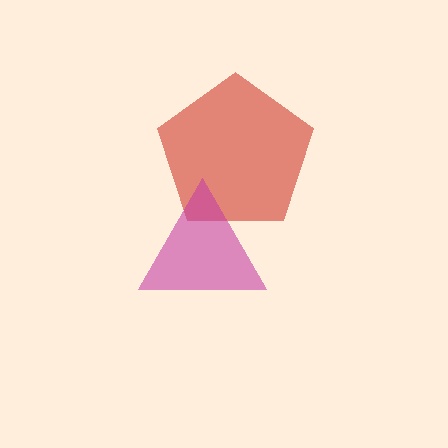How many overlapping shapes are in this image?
There are 2 overlapping shapes in the image.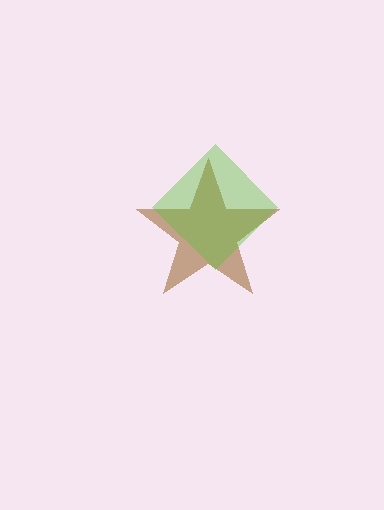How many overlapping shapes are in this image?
There are 2 overlapping shapes in the image.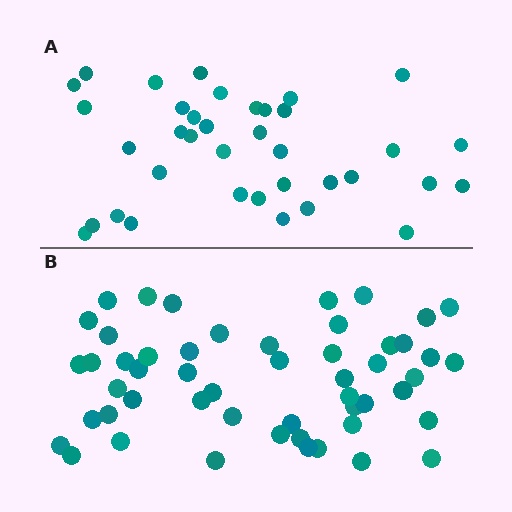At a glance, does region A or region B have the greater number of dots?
Region B (the bottom region) has more dots.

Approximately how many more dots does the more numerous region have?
Region B has approximately 15 more dots than region A.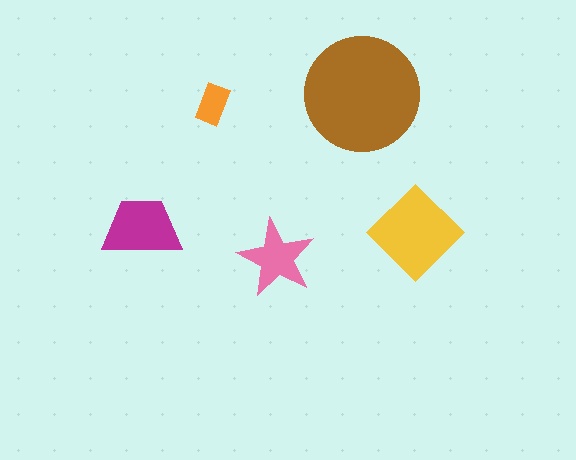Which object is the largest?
The brown circle.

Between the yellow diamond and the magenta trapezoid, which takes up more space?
The yellow diamond.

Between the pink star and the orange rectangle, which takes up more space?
The pink star.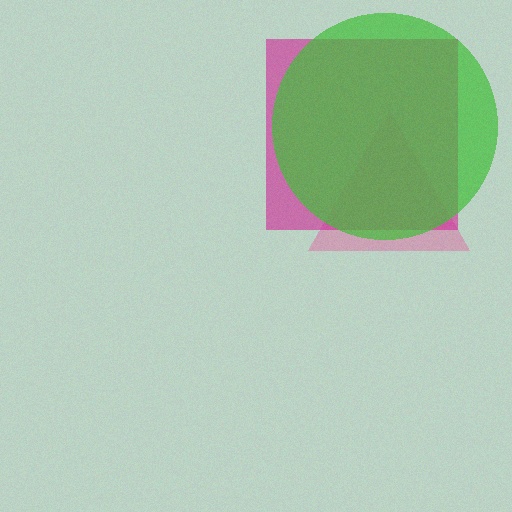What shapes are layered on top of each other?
The layered shapes are: a pink triangle, a magenta square, a green circle.